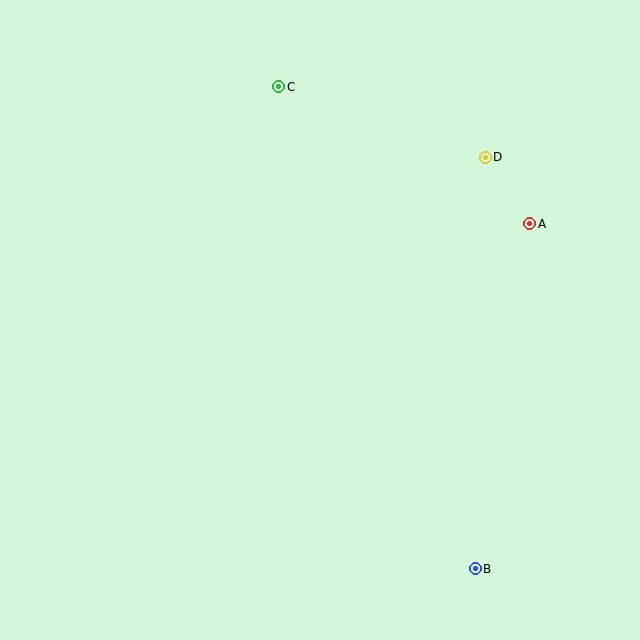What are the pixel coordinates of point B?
Point B is at (475, 569).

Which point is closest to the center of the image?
Point A at (530, 224) is closest to the center.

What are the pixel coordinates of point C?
Point C is at (279, 87).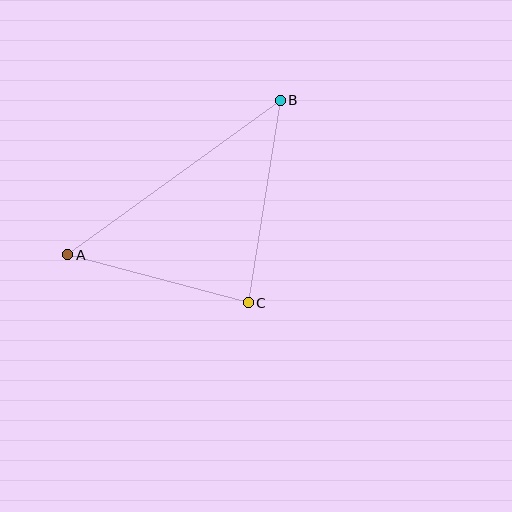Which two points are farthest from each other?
Points A and B are farthest from each other.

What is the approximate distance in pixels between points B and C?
The distance between B and C is approximately 205 pixels.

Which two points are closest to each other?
Points A and C are closest to each other.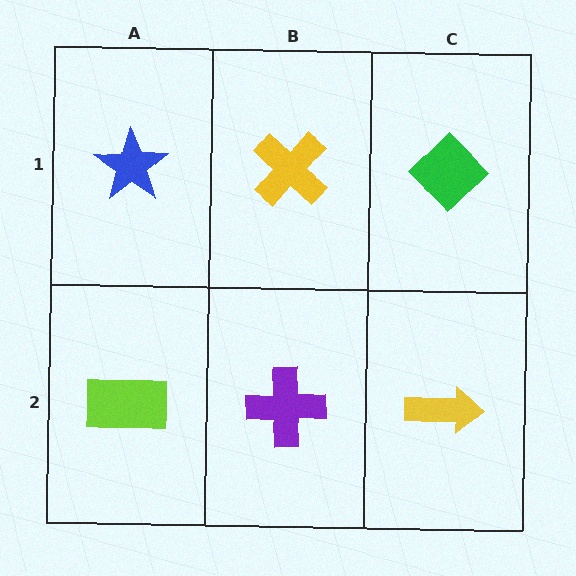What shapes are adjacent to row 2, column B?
A yellow cross (row 1, column B), a lime rectangle (row 2, column A), a yellow arrow (row 2, column C).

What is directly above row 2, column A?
A blue star.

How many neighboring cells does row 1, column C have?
2.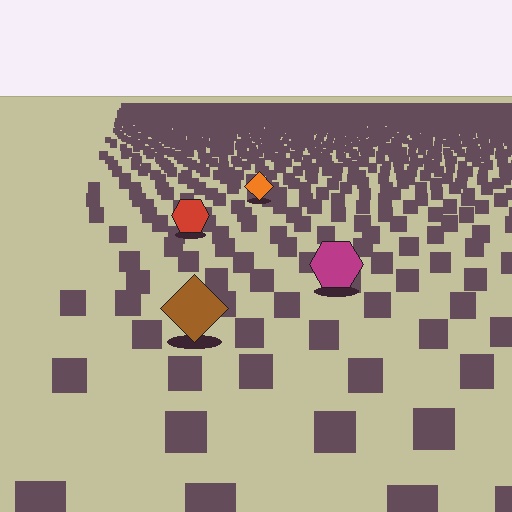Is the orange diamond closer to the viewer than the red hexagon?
No. The red hexagon is closer — you can tell from the texture gradient: the ground texture is coarser near it.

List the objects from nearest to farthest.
From nearest to farthest: the brown diamond, the magenta hexagon, the red hexagon, the orange diamond.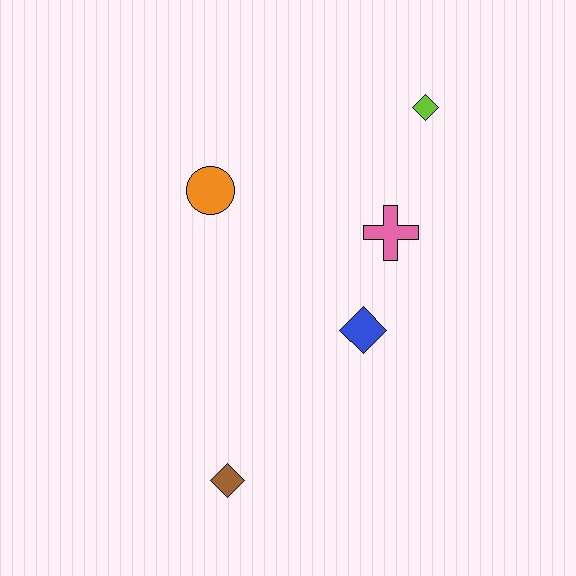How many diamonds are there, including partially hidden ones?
There are 3 diamonds.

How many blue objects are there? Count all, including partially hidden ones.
There is 1 blue object.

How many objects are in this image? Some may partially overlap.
There are 5 objects.